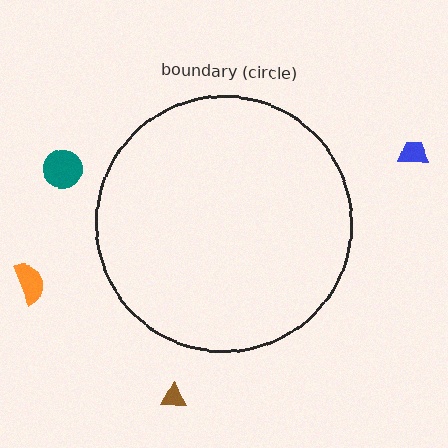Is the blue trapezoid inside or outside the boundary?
Outside.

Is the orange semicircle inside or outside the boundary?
Outside.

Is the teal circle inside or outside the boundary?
Outside.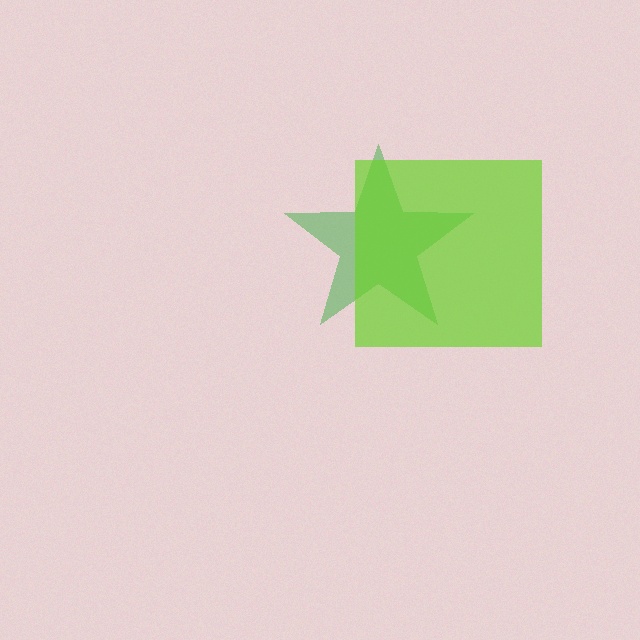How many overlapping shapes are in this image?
There are 2 overlapping shapes in the image.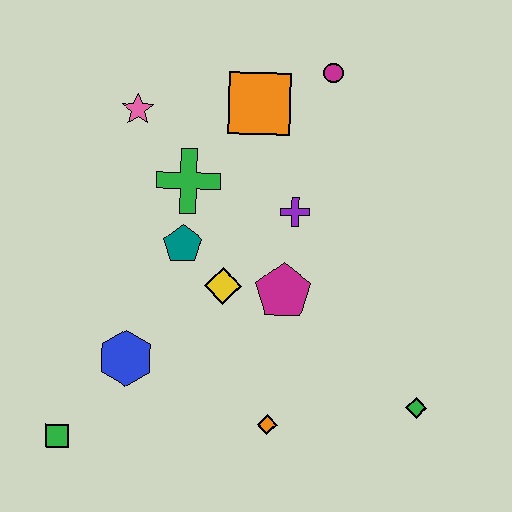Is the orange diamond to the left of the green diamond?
Yes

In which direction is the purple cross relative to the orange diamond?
The purple cross is above the orange diamond.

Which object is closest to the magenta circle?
The orange square is closest to the magenta circle.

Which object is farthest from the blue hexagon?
The magenta circle is farthest from the blue hexagon.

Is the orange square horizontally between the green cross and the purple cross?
Yes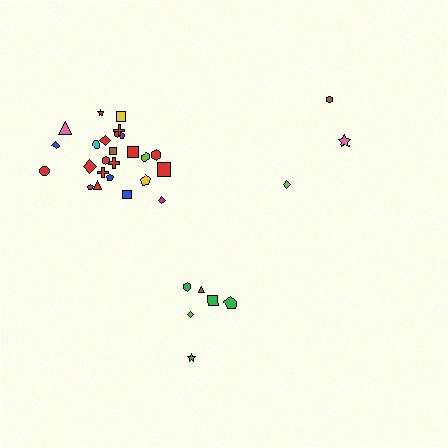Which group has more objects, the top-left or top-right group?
The top-left group.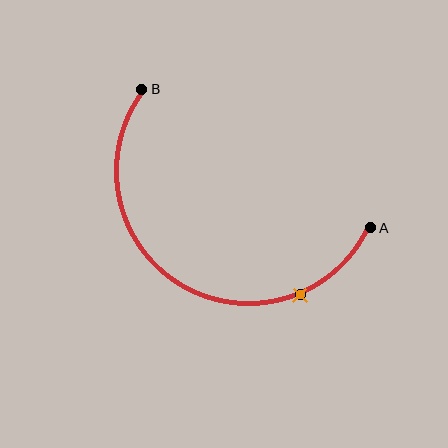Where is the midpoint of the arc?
The arc midpoint is the point on the curve farthest from the straight line joining A and B. It sits below that line.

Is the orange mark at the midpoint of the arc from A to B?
No. The orange mark lies on the arc but is closer to endpoint A. The arc midpoint would be at the point on the curve equidistant along the arc from both A and B.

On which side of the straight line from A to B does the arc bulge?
The arc bulges below the straight line connecting A and B.